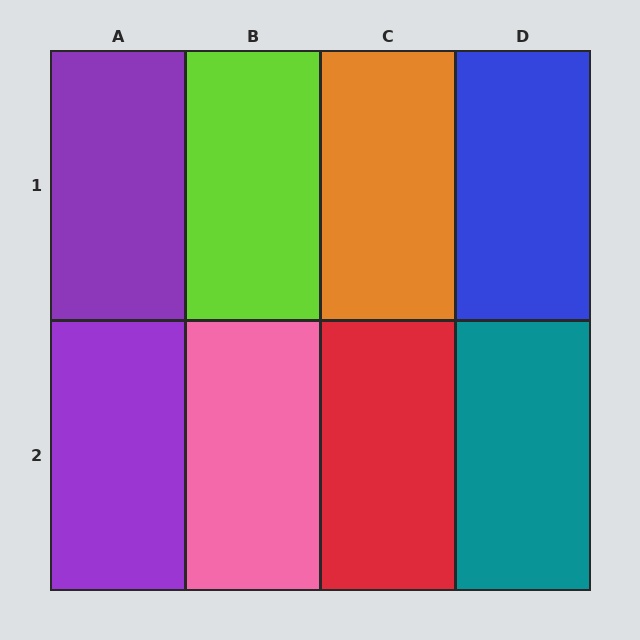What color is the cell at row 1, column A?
Purple.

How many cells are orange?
1 cell is orange.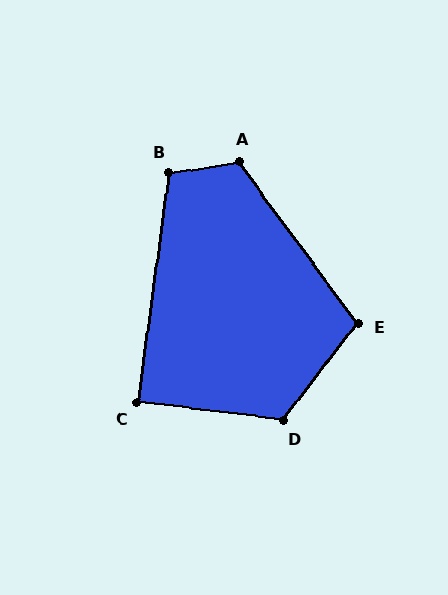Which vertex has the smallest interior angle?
C, at approximately 89 degrees.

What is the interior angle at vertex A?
Approximately 117 degrees (obtuse).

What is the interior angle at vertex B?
Approximately 107 degrees (obtuse).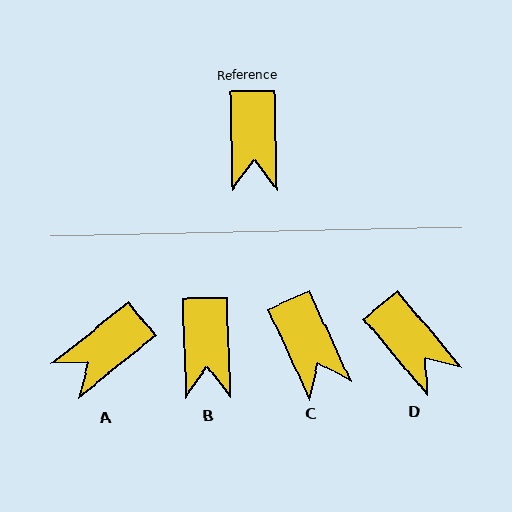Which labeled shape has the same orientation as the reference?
B.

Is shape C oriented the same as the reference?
No, it is off by about 23 degrees.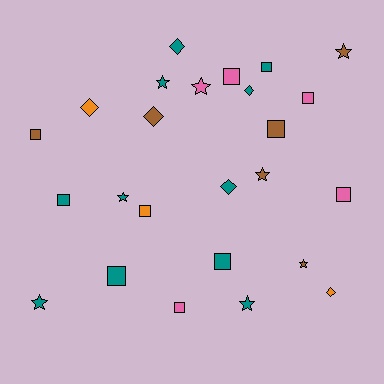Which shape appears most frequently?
Square, with 11 objects.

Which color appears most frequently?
Teal, with 11 objects.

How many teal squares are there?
There are 4 teal squares.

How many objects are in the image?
There are 25 objects.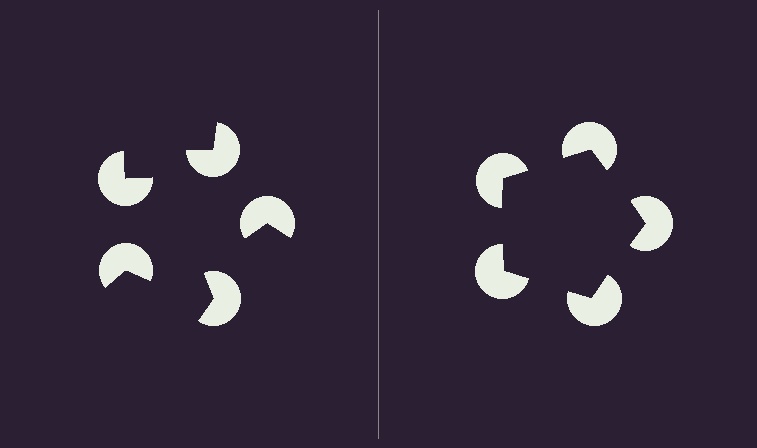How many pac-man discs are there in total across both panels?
10 — 5 on each side.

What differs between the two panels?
The pac-man discs are positioned identically on both sides; only the wedge orientations differ. On the right they align to a pentagon; on the left they are misaligned.